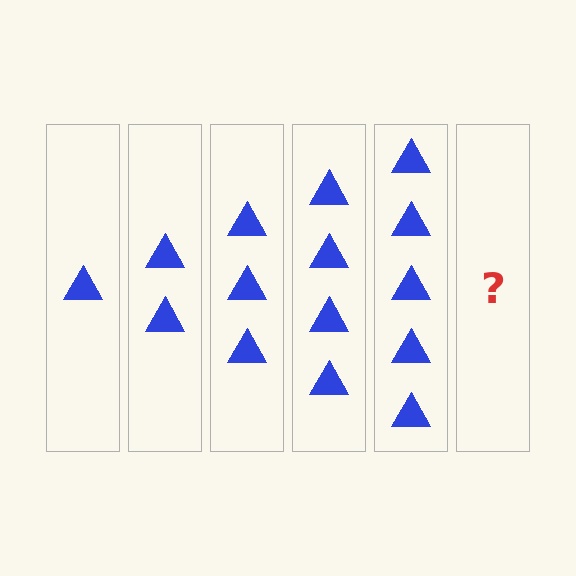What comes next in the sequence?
The next element should be 6 triangles.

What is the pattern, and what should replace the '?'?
The pattern is that each step adds one more triangle. The '?' should be 6 triangles.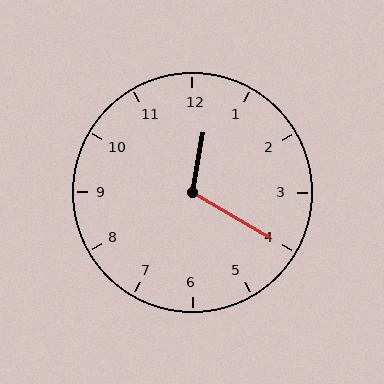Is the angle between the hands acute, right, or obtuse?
It is obtuse.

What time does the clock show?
12:20.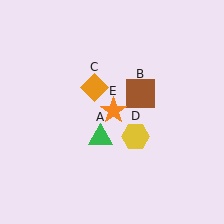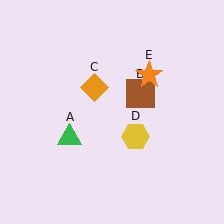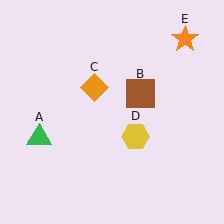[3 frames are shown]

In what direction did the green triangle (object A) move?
The green triangle (object A) moved left.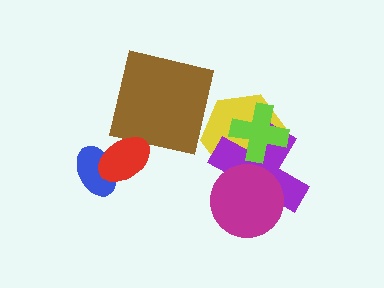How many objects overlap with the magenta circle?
2 objects overlap with the magenta circle.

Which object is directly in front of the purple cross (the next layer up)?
The lime cross is directly in front of the purple cross.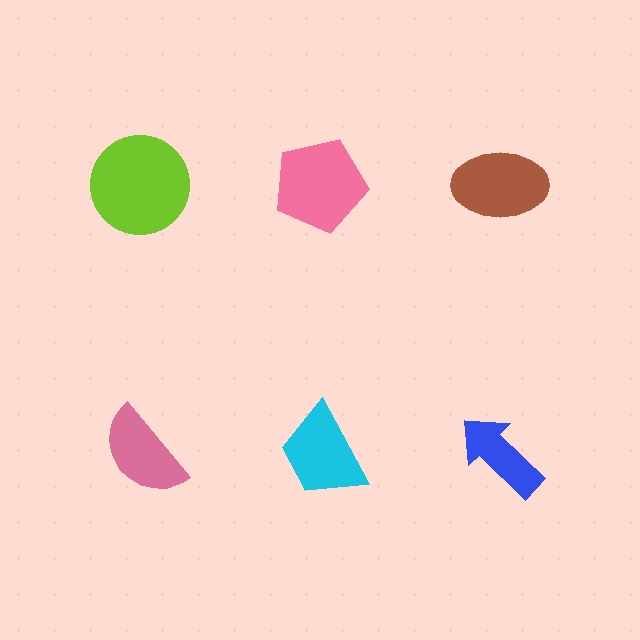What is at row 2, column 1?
A pink semicircle.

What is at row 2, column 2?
A cyan trapezoid.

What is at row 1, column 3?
A brown ellipse.